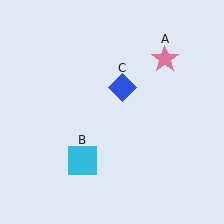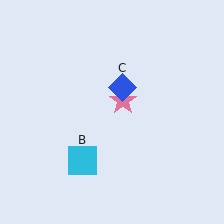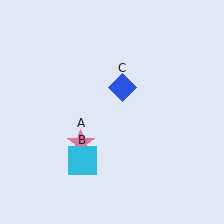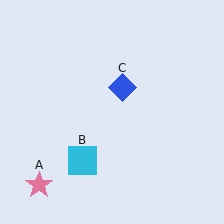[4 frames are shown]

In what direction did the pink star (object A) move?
The pink star (object A) moved down and to the left.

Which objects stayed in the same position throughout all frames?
Cyan square (object B) and blue diamond (object C) remained stationary.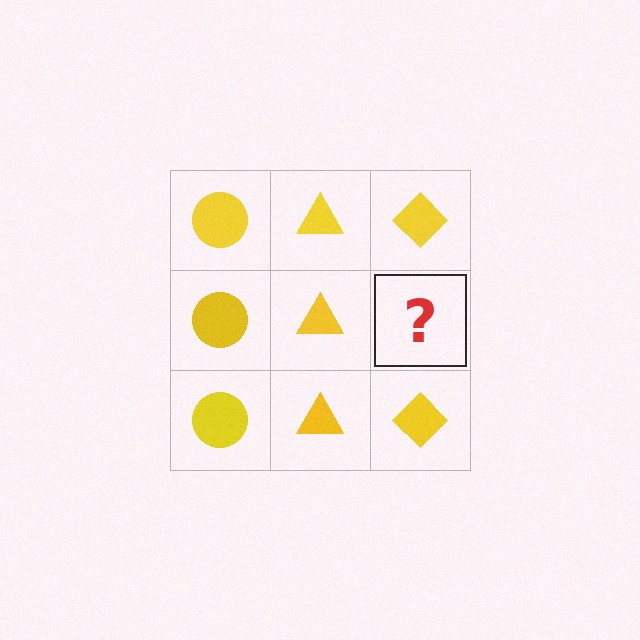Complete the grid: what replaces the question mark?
The question mark should be replaced with a yellow diamond.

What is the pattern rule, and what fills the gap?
The rule is that each column has a consistent shape. The gap should be filled with a yellow diamond.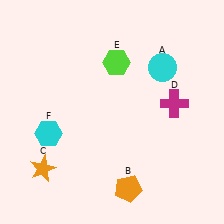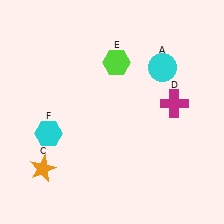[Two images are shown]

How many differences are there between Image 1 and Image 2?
There is 1 difference between the two images.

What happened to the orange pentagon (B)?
The orange pentagon (B) was removed in Image 2. It was in the bottom-right area of Image 1.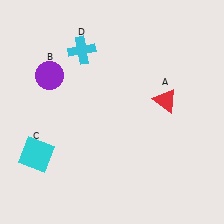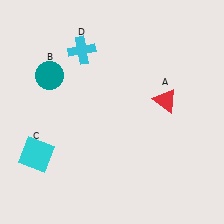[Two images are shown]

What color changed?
The circle (B) changed from purple in Image 1 to teal in Image 2.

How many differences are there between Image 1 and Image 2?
There is 1 difference between the two images.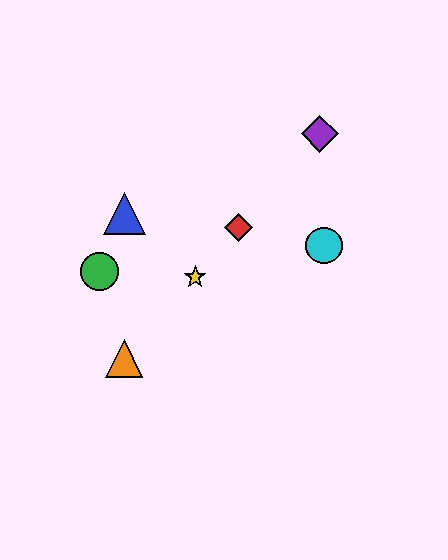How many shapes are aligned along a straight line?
4 shapes (the red diamond, the yellow star, the purple diamond, the orange triangle) are aligned along a straight line.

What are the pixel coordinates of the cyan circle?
The cyan circle is at (324, 245).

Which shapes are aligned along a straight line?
The red diamond, the yellow star, the purple diamond, the orange triangle are aligned along a straight line.